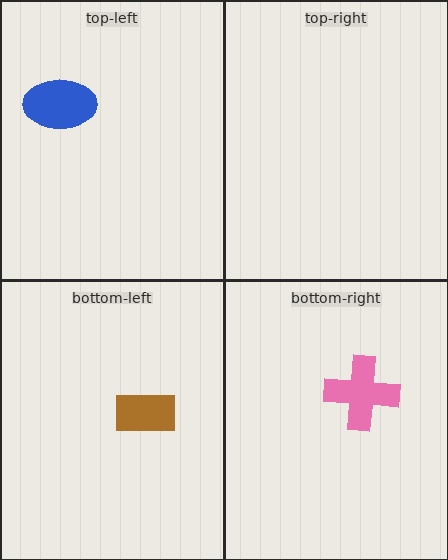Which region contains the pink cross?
The bottom-right region.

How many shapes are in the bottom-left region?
1.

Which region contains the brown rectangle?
The bottom-left region.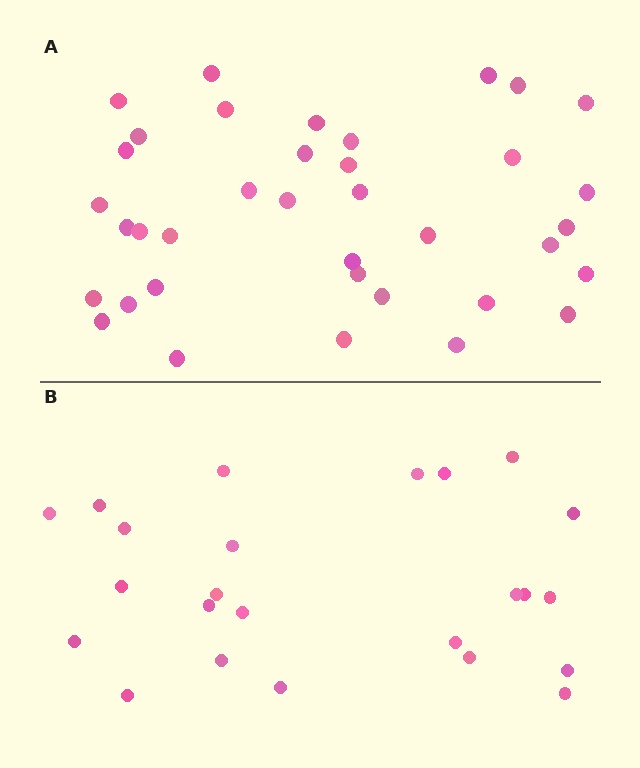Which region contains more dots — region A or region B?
Region A (the top region) has more dots.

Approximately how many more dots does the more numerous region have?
Region A has approximately 15 more dots than region B.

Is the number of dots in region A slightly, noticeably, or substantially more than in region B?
Region A has substantially more. The ratio is roughly 1.5 to 1.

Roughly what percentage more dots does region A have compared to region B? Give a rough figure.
About 55% more.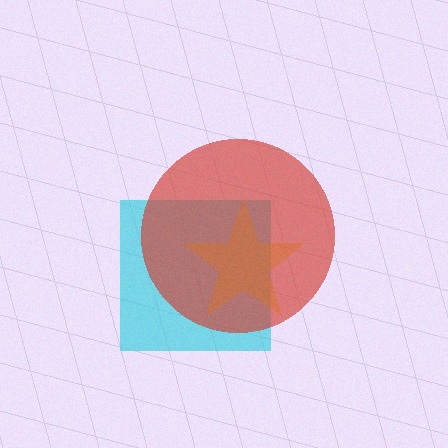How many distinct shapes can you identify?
There are 3 distinct shapes: a cyan square, a yellow star, a red circle.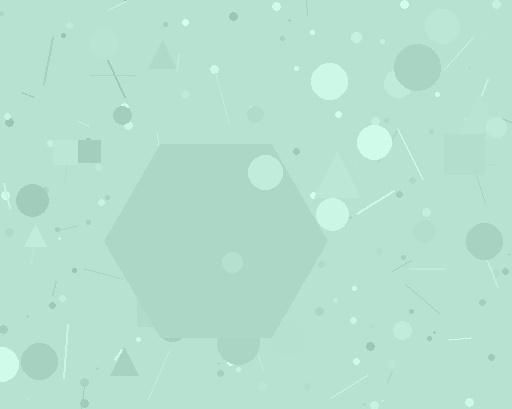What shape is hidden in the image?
A hexagon is hidden in the image.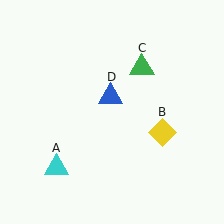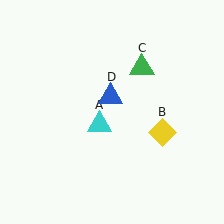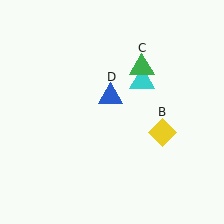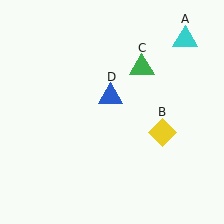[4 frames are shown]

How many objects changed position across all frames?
1 object changed position: cyan triangle (object A).